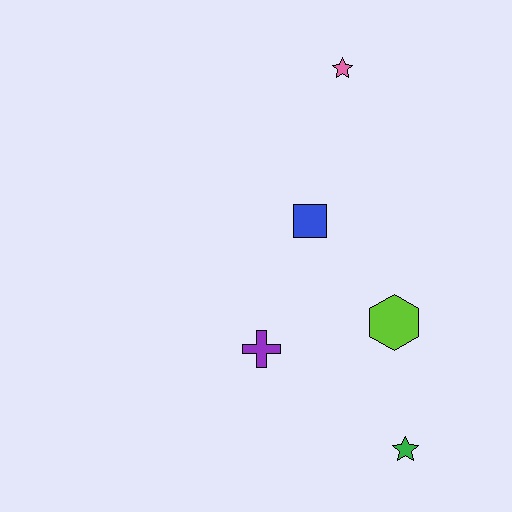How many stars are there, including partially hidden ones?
There are 2 stars.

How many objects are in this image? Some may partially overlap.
There are 5 objects.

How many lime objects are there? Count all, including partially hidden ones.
There is 1 lime object.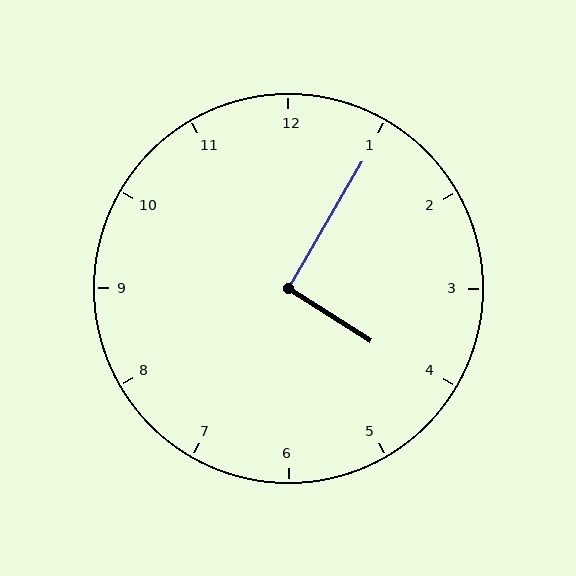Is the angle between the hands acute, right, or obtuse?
It is right.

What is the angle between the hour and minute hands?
Approximately 92 degrees.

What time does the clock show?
4:05.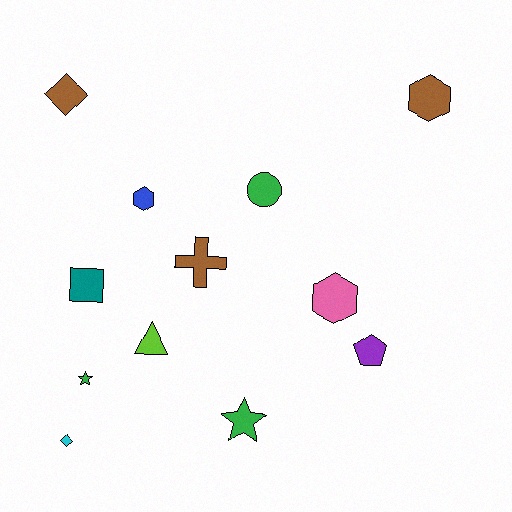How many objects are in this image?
There are 12 objects.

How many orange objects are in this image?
There are no orange objects.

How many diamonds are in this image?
There are 2 diamonds.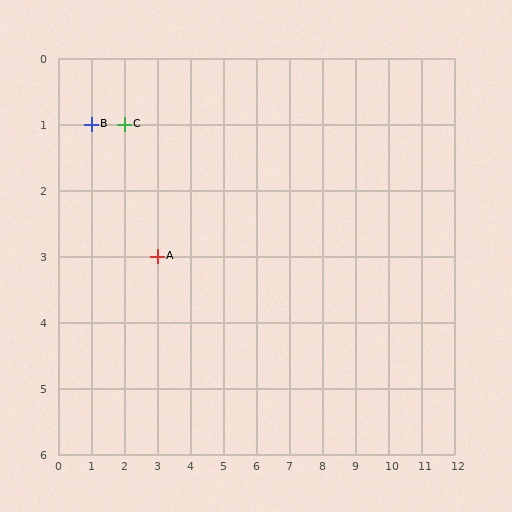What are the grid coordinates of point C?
Point C is at grid coordinates (2, 1).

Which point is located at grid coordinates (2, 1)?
Point C is at (2, 1).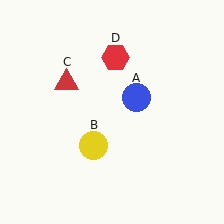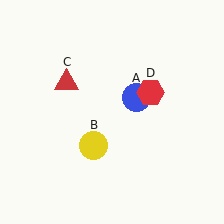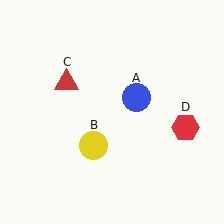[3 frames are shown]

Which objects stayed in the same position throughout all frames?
Blue circle (object A) and yellow circle (object B) and red triangle (object C) remained stationary.